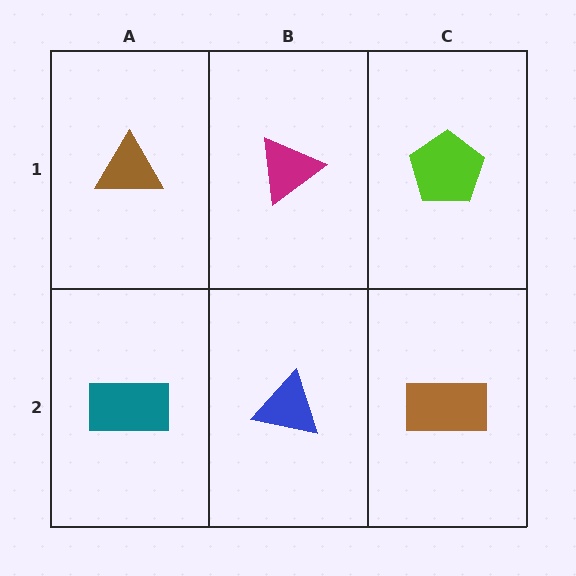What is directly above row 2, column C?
A lime pentagon.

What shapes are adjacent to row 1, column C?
A brown rectangle (row 2, column C), a magenta triangle (row 1, column B).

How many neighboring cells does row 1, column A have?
2.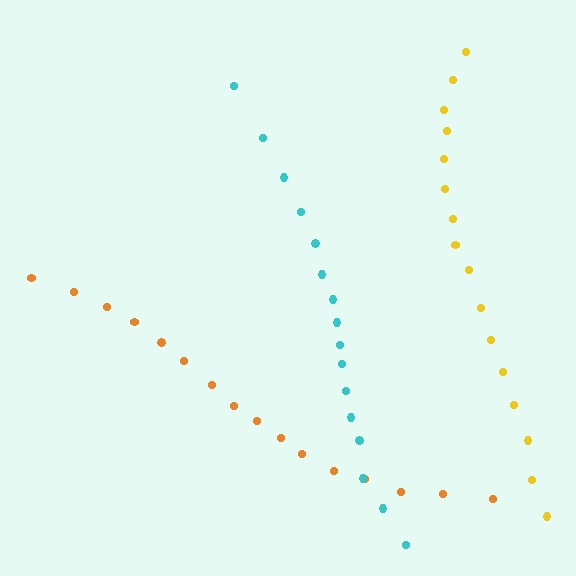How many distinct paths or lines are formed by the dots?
There are 3 distinct paths.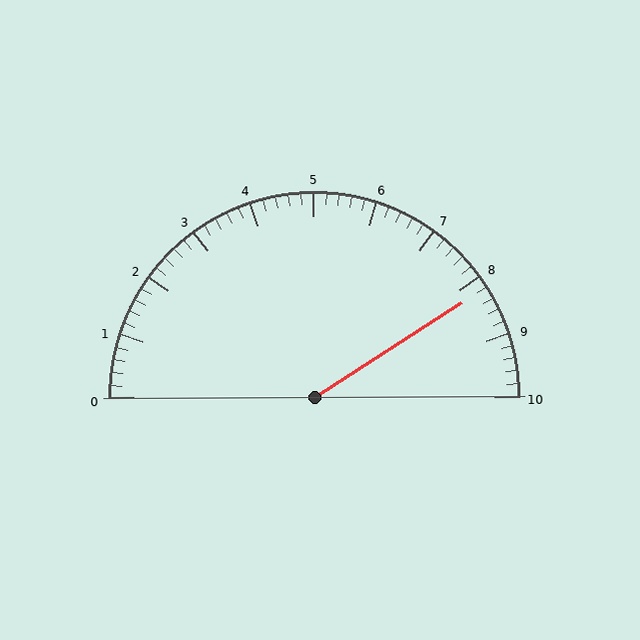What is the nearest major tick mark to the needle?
The nearest major tick mark is 8.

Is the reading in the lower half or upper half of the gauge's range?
The reading is in the upper half of the range (0 to 10).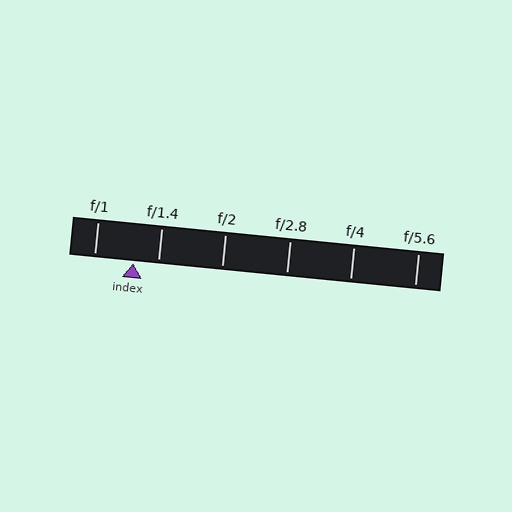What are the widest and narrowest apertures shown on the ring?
The widest aperture shown is f/1 and the narrowest is f/5.6.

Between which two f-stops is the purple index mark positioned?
The index mark is between f/1 and f/1.4.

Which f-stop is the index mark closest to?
The index mark is closest to f/1.4.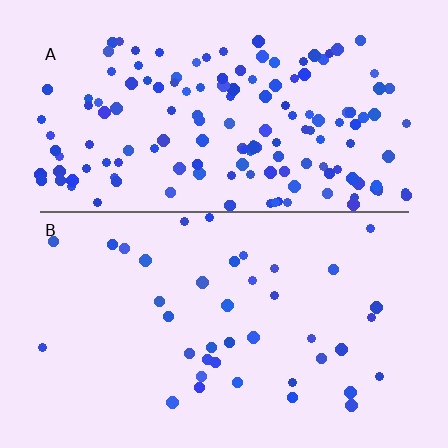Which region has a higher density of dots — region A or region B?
A (the top).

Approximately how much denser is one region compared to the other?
Approximately 3.8× — region A over region B.